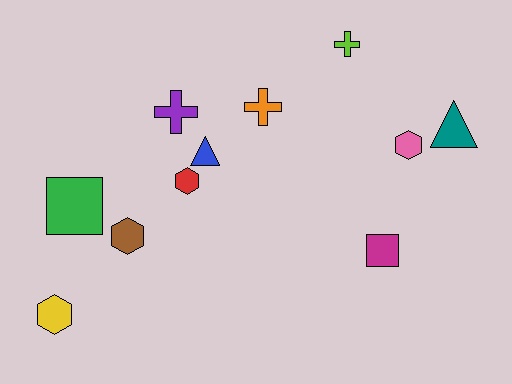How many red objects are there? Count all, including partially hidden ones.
There is 1 red object.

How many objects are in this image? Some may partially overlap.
There are 11 objects.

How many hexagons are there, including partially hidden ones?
There are 4 hexagons.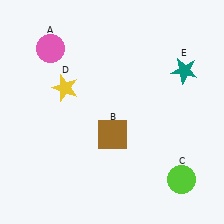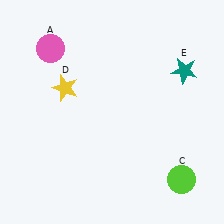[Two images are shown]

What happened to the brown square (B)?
The brown square (B) was removed in Image 2. It was in the bottom-right area of Image 1.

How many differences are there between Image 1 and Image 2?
There is 1 difference between the two images.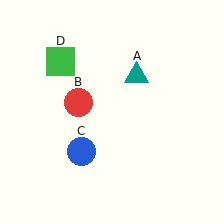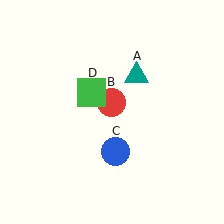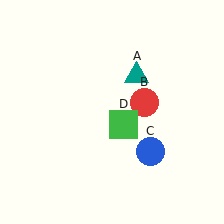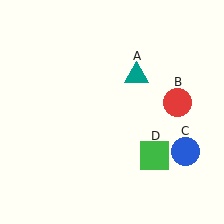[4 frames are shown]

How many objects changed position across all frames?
3 objects changed position: red circle (object B), blue circle (object C), green square (object D).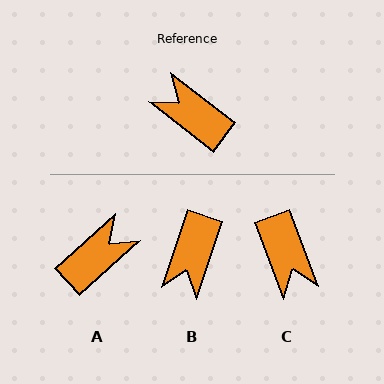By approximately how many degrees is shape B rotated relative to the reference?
Approximately 110 degrees counter-clockwise.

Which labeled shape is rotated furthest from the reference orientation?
C, about 148 degrees away.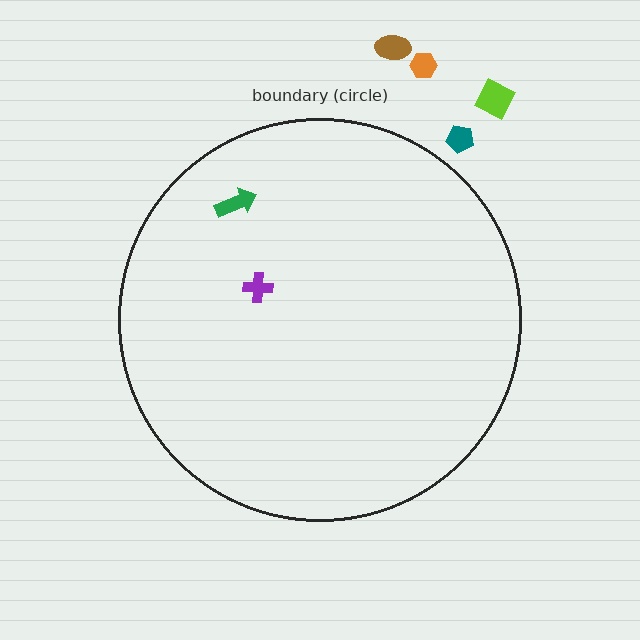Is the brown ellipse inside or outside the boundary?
Outside.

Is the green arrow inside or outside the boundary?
Inside.